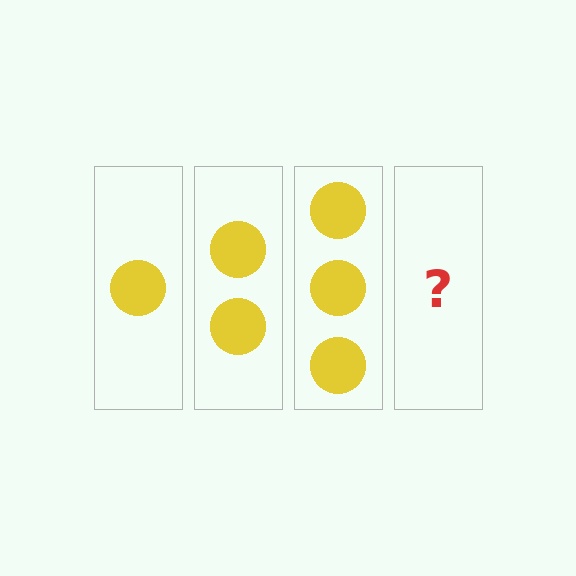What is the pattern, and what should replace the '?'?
The pattern is that each step adds one more circle. The '?' should be 4 circles.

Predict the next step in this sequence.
The next step is 4 circles.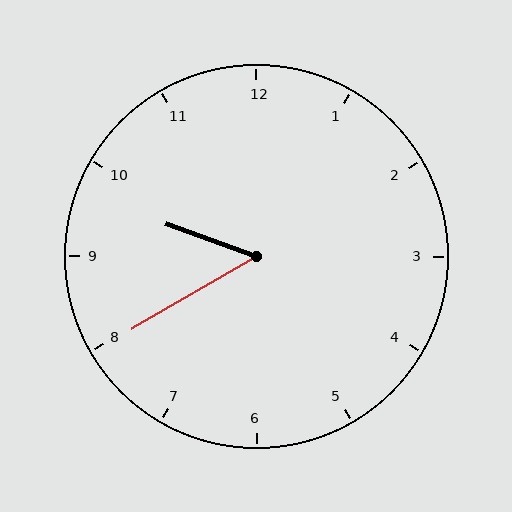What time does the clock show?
9:40.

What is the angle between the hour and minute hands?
Approximately 50 degrees.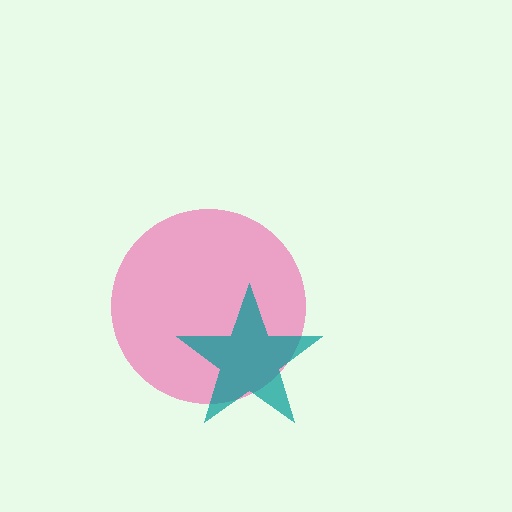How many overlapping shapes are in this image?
There are 2 overlapping shapes in the image.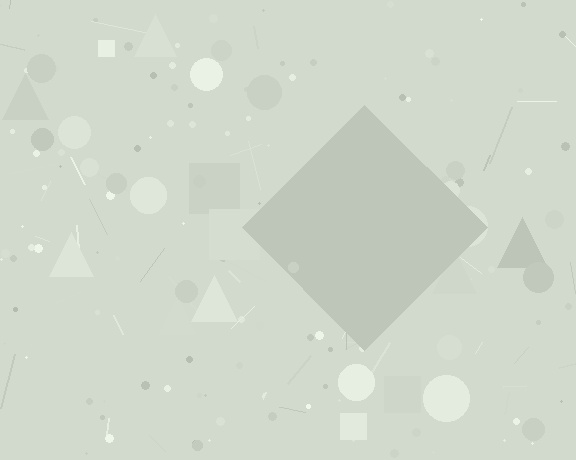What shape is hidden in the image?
A diamond is hidden in the image.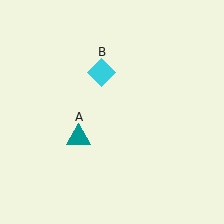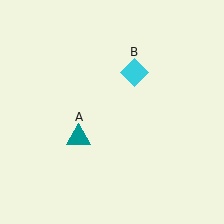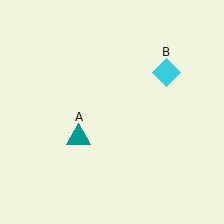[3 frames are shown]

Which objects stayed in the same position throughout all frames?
Teal triangle (object A) remained stationary.